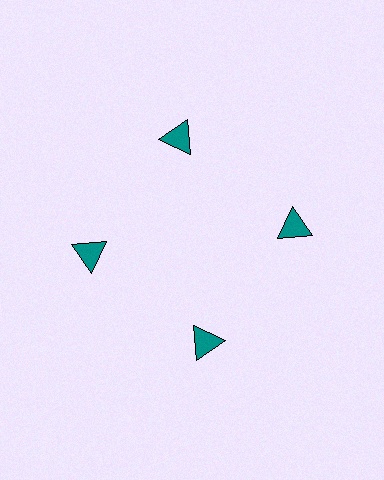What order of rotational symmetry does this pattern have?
This pattern has 4-fold rotational symmetry.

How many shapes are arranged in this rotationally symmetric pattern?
There are 4 shapes, arranged in 4 groups of 1.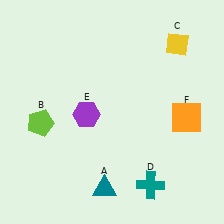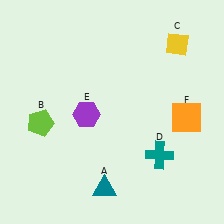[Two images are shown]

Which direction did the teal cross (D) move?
The teal cross (D) moved up.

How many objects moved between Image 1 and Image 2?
1 object moved between the two images.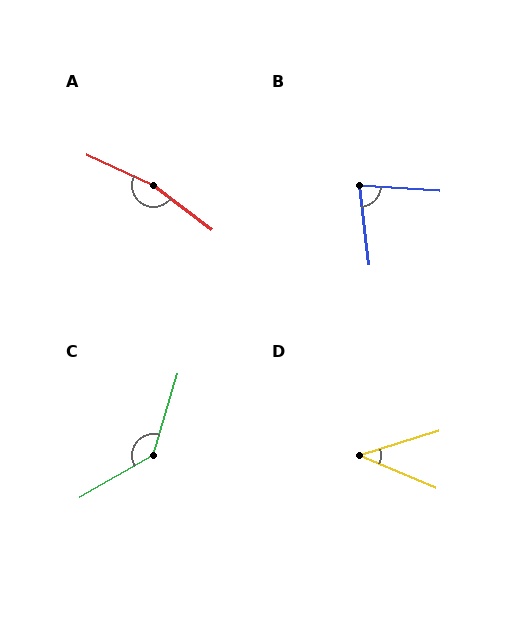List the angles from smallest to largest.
D (40°), B (79°), C (137°), A (168°).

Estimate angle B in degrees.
Approximately 79 degrees.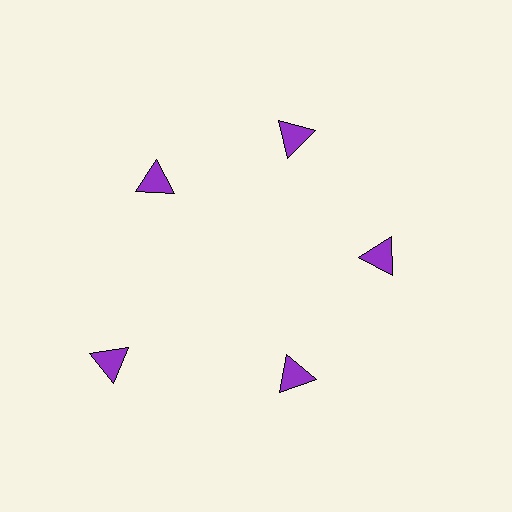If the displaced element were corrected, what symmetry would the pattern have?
It would have 5-fold rotational symmetry — the pattern would map onto itself every 72 degrees.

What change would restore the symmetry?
The symmetry would be restored by moving it inward, back onto the ring so that all 5 triangles sit at equal angles and equal distance from the center.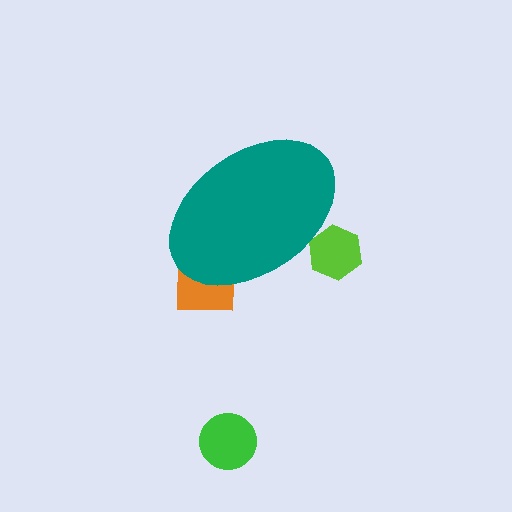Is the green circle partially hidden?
No, the green circle is fully visible.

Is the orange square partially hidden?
Yes, the orange square is partially hidden behind the teal ellipse.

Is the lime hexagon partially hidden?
Yes, the lime hexagon is partially hidden behind the teal ellipse.